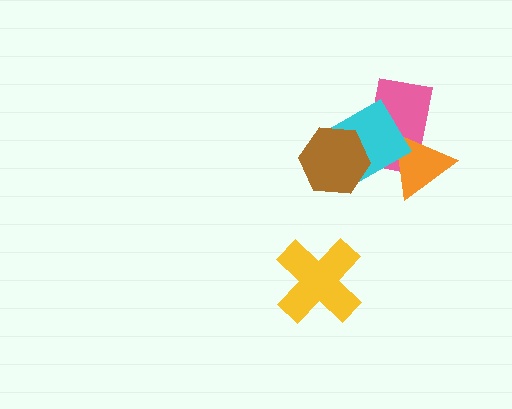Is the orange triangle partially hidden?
Yes, it is partially covered by another shape.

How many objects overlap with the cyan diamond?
3 objects overlap with the cyan diamond.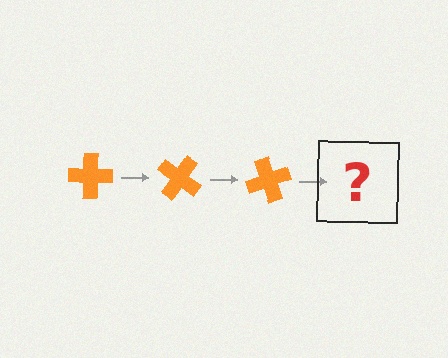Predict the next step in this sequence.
The next step is an orange cross rotated 105 degrees.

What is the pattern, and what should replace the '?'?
The pattern is that the cross rotates 35 degrees each step. The '?' should be an orange cross rotated 105 degrees.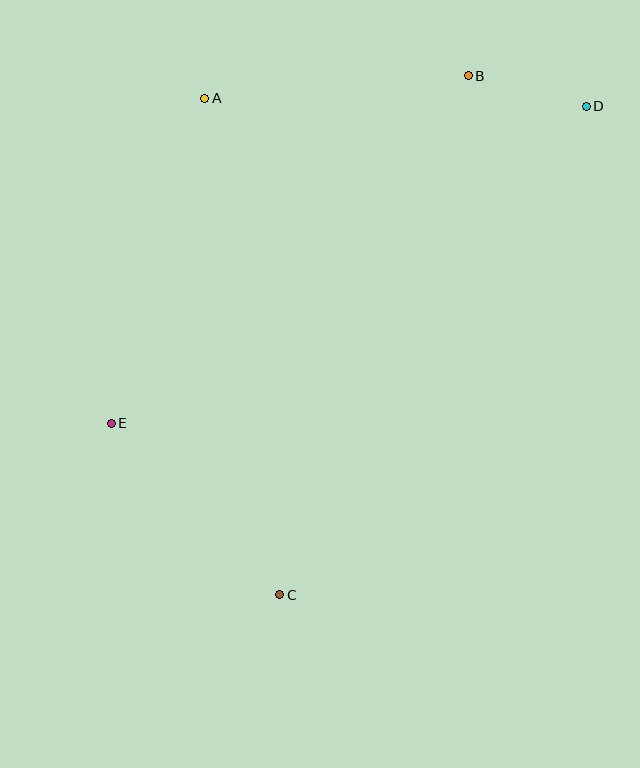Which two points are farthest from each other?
Points C and D are farthest from each other.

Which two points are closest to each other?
Points B and D are closest to each other.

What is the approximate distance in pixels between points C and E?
The distance between C and E is approximately 241 pixels.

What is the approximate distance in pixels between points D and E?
The distance between D and E is approximately 571 pixels.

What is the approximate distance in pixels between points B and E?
The distance between B and E is approximately 498 pixels.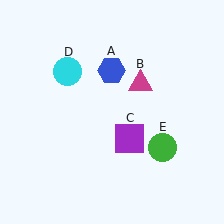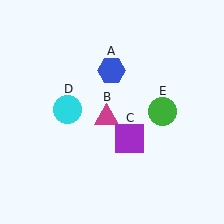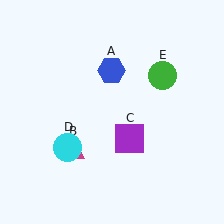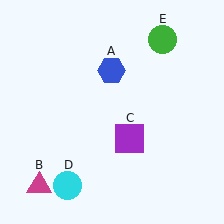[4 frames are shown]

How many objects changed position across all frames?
3 objects changed position: magenta triangle (object B), cyan circle (object D), green circle (object E).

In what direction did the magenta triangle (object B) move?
The magenta triangle (object B) moved down and to the left.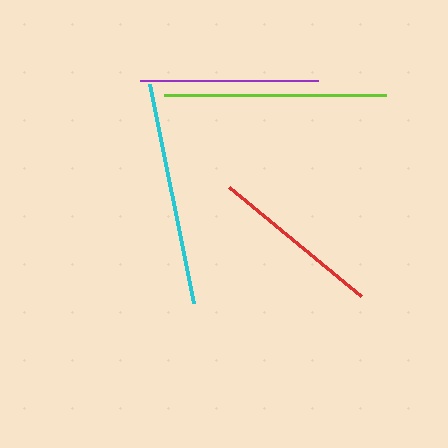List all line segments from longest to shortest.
From longest to shortest: cyan, lime, purple, red.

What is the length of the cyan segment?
The cyan segment is approximately 224 pixels long.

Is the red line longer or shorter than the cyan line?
The cyan line is longer than the red line.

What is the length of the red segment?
The red segment is approximately 170 pixels long.